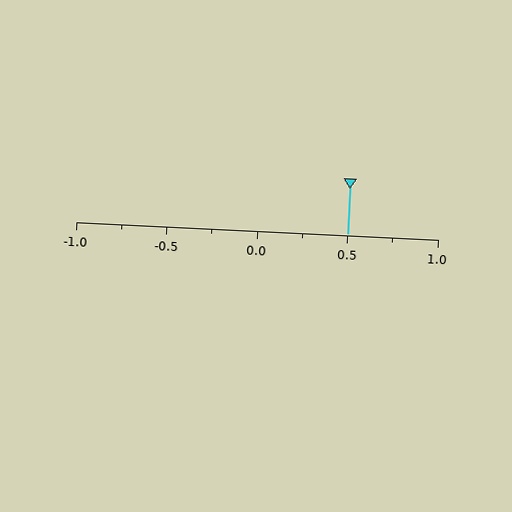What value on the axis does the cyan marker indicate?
The marker indicates approximately 0.5.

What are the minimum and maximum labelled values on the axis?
The axis runs from -1.0 to 1.0.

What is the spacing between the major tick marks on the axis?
The major ticks are spaced 0.5 apart.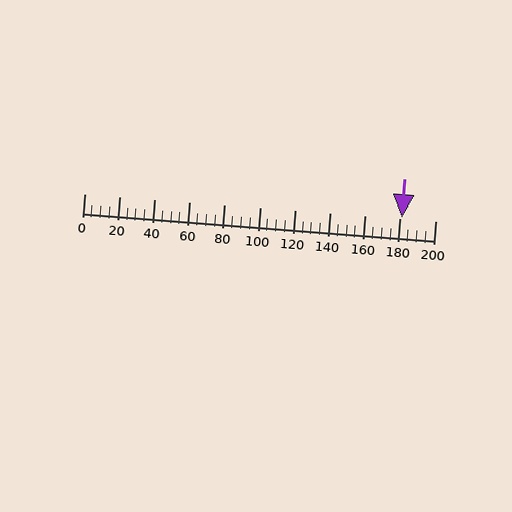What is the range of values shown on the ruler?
The ruler shows values from 0 to 200.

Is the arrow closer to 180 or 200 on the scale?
The arrow is closer to 180.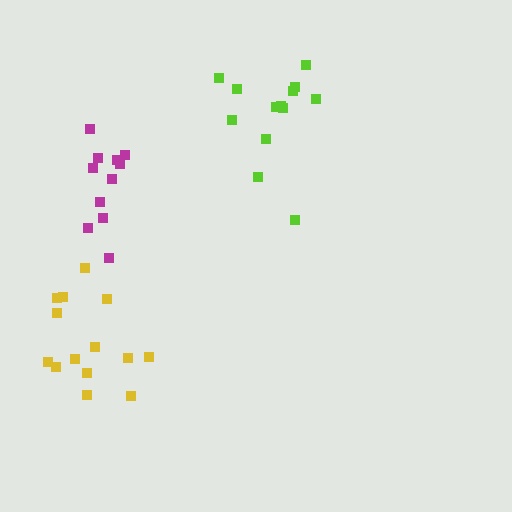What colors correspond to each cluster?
The clusters are colored: lime, yellow, magenta.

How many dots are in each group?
Group 1: 13 dots, Group 2: 14 dots, Group 3: 11 dots (38 total).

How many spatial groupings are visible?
There are 3 spatial groupings.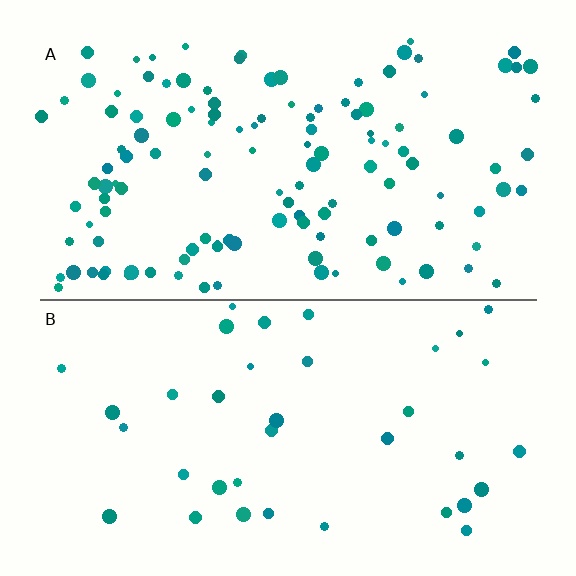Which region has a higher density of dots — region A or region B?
A (the top).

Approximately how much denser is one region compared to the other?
Approximately 3.3× — region A over region B.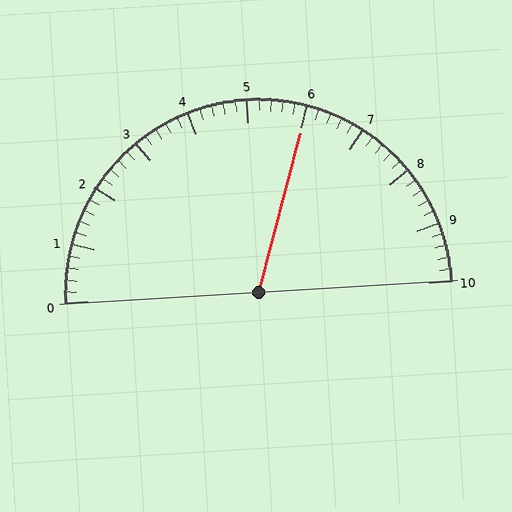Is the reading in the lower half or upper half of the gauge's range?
The reading is in the upper half of the range (0 to 10).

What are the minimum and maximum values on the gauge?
The gauge ranges from 0 to 10.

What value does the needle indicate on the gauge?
The needle indicates approximately 6.0.